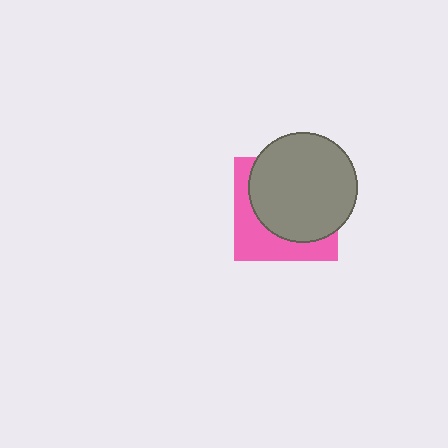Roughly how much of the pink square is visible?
A small part of it is visible (roughly 37%).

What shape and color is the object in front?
The object in front is a gray circle.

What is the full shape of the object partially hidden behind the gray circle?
The partially hidden object is a pink square.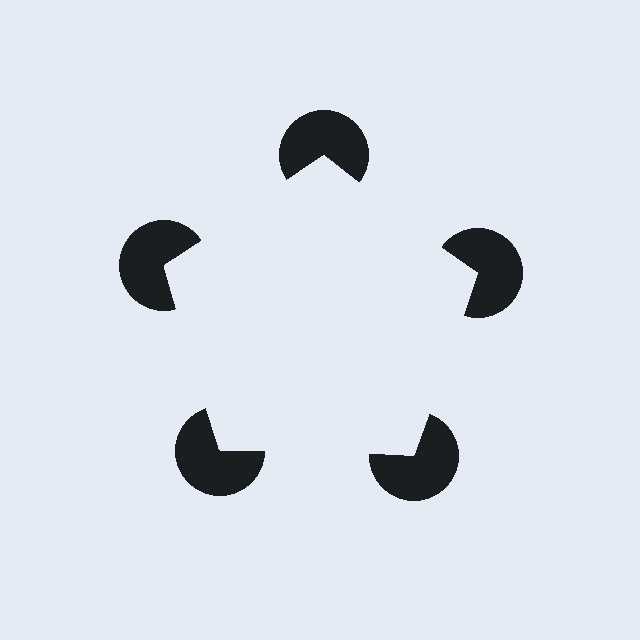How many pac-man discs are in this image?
There are 5 — one at each vertex of the illusory pentagon.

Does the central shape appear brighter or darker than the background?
It typically appears slightly brighter than the background, even though no actual brightness change is drawn.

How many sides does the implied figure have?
5 sides.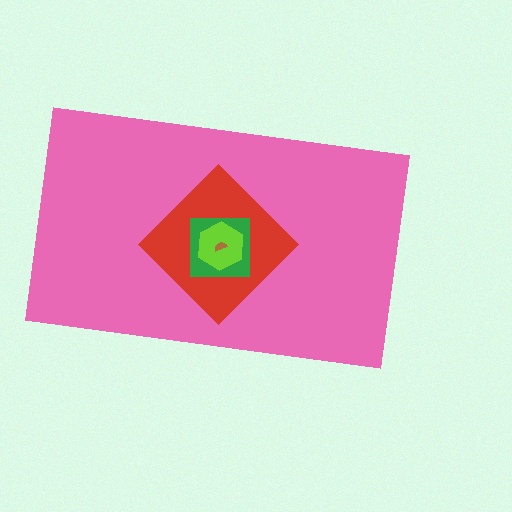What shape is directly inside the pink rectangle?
The red diamond.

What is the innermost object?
The brown semicircle.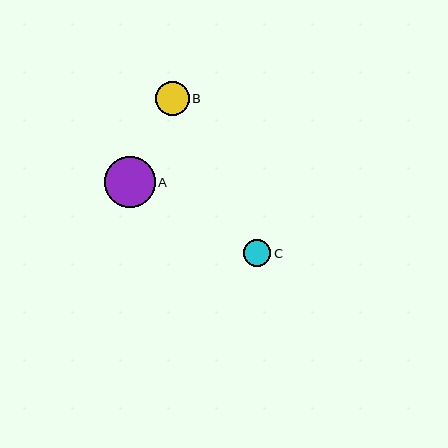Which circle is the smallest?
Circle C is the smallest with a size of approximately 27 pixels.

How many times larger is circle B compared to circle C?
Circle B is approximately 1.2 times the size of circle C.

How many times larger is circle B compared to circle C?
Circle B is approximately 1.2 times the size of circle C.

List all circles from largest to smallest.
From largest to smallest: A, B, C.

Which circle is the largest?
Circle A is the largest with a size of approximately 51 pixels.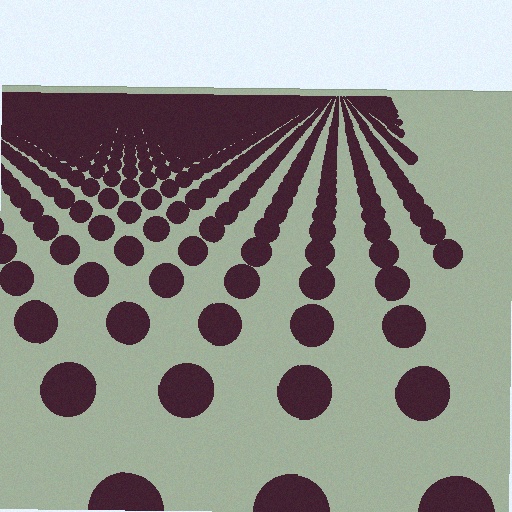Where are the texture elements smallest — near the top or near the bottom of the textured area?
Near the top.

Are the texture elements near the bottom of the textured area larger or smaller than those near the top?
Larger. Near the bottom, elements are closer to the viewer and appear at a bigger on-screen size.